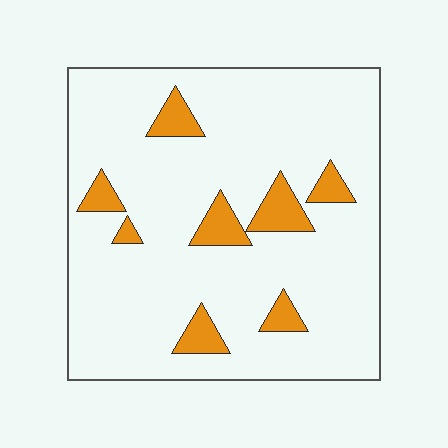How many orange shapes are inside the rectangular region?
8.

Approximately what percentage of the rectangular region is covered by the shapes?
Approximately 10%.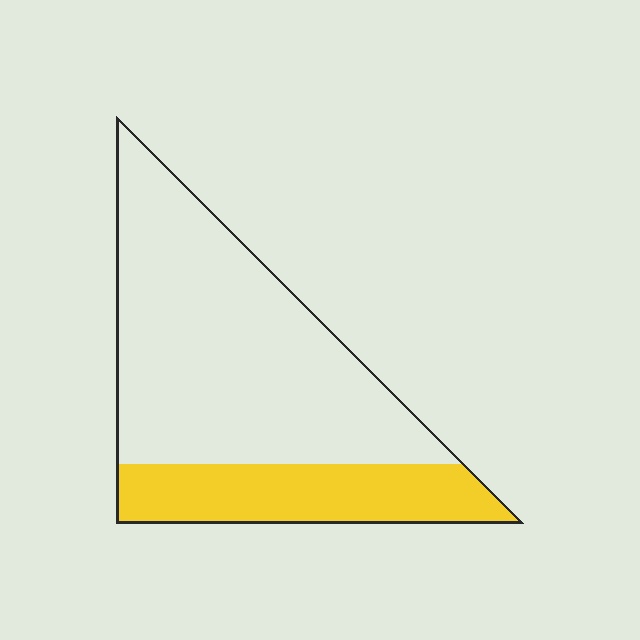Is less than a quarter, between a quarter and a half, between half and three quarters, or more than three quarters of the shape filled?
Between a quarter and a half.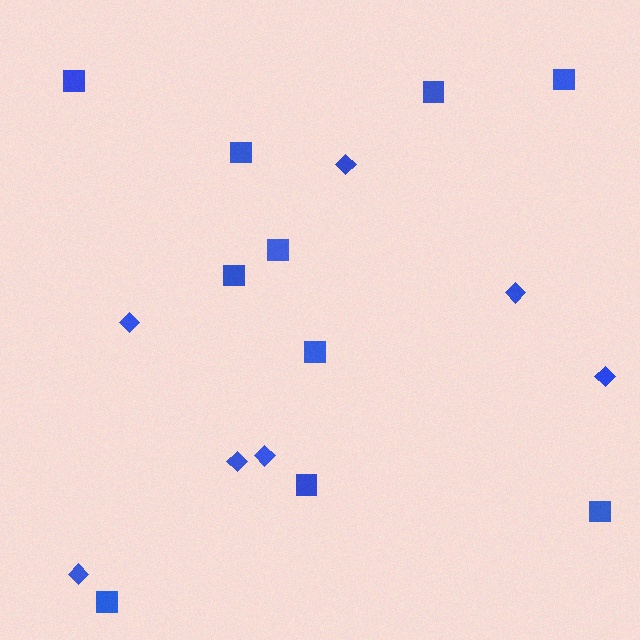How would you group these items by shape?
There are 2 groups: one group of squares (10) and one group of diamonds (7).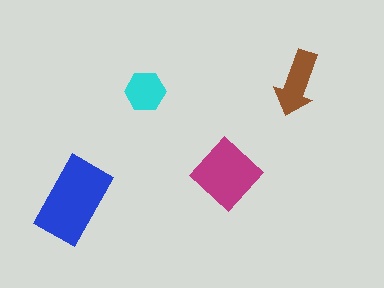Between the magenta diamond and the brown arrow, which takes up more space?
The magenta diamond.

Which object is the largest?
The blue rectangle.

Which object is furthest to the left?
The blue rectangle is leftmost.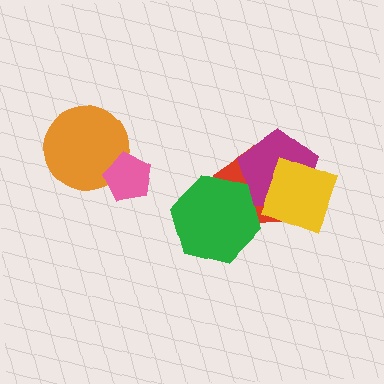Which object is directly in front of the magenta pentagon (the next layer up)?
The green hexagon is directly in front of the magenta pentagon.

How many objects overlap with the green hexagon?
2 objects overlap with the green hexagon.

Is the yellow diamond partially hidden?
No, no other shape covers it.